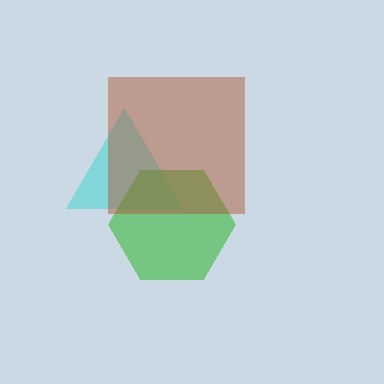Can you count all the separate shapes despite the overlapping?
Yes, there are 3 separate shapes.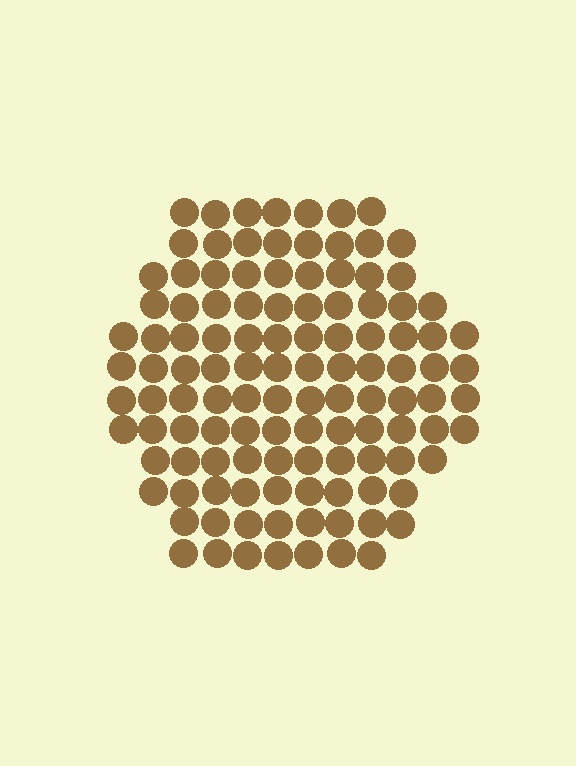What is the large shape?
The large shape is a hexagon.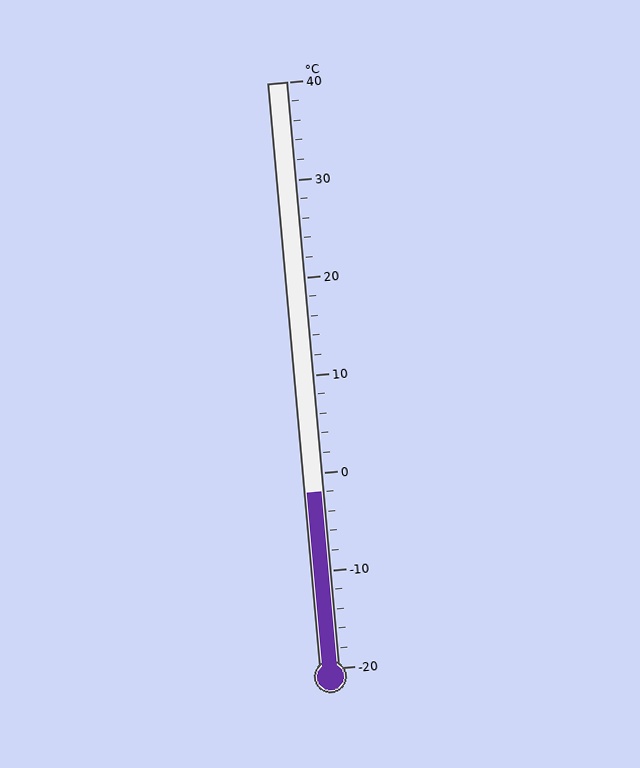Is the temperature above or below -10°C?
The temperature is above -10°C.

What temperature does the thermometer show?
The thermometer shows approximately -2°C.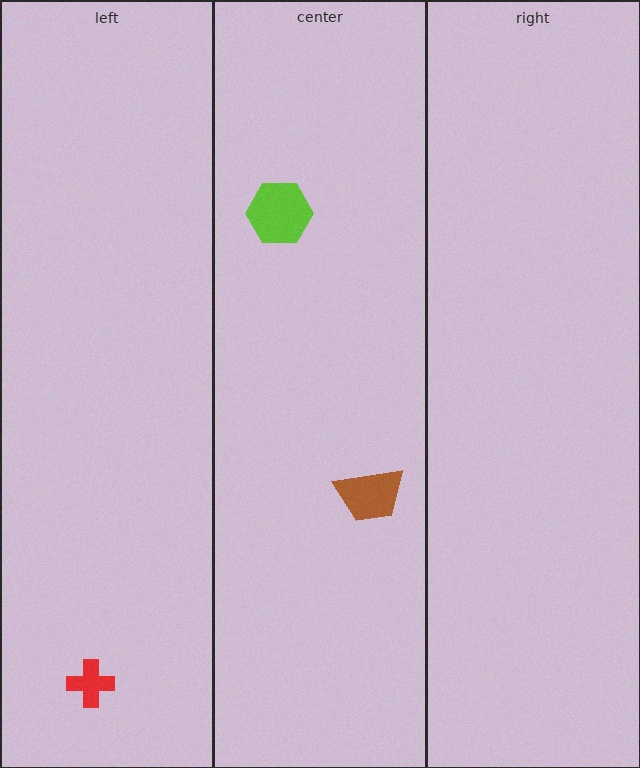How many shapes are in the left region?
1.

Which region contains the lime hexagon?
The center region.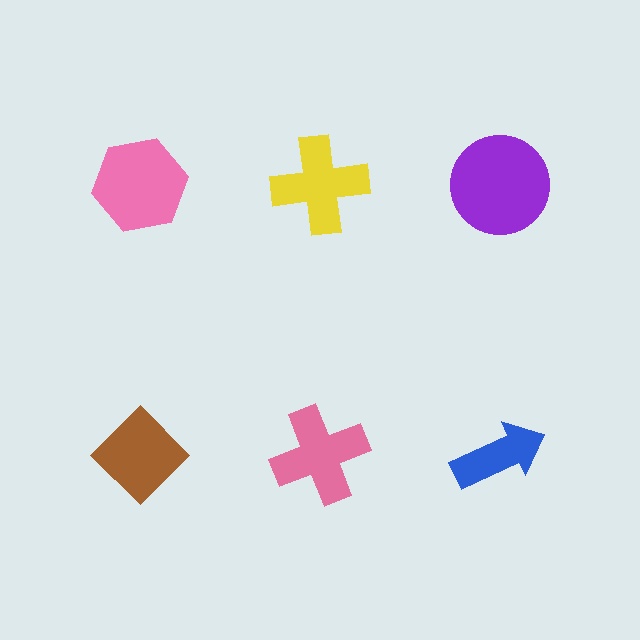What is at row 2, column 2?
A pink cross.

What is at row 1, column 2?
A yellow cross.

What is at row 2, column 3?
A blue arrow.